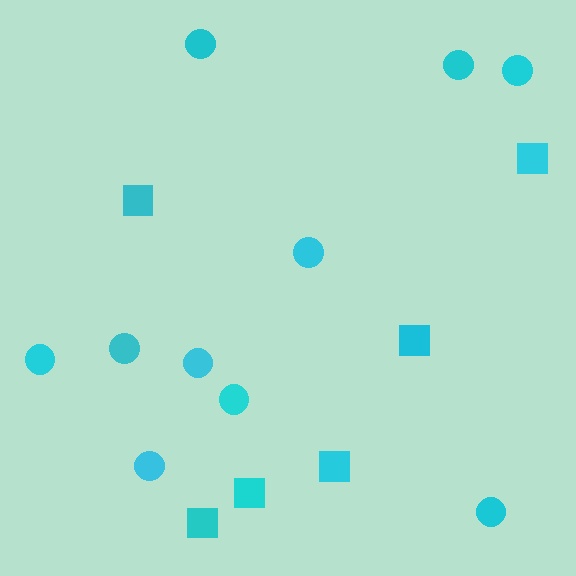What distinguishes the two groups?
There are 2 groups: one group of squares (6) and one group of circles (10).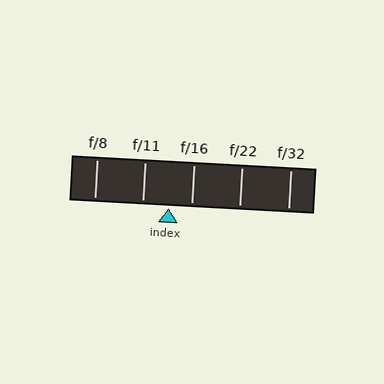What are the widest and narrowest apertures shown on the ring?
The widest aperture shown is f/8 and the narrowest is f/32.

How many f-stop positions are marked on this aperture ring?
There are 5 f-stop positions marked.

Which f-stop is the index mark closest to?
The index mark is closest to f/16.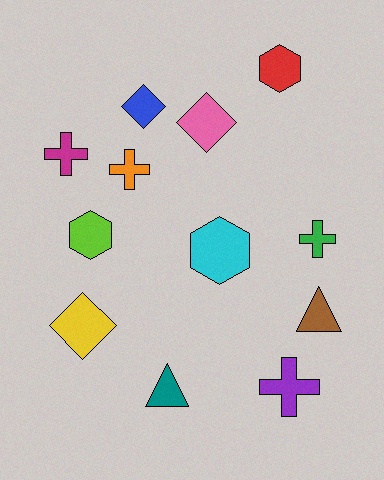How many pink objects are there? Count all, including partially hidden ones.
There is 1 pink object.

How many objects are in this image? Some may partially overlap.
There are 12 objects.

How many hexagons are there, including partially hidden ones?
There are 3 hexagons.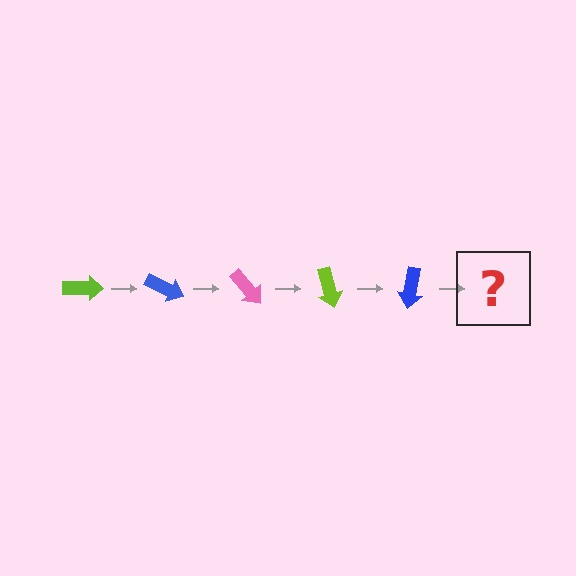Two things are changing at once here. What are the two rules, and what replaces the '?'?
The two rules are that it rotates 25 degrees each step and the color cycles through lime, blue, and pink. The '?' should be a pink arrow, rotated 125 degrees from the start.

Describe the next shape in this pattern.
It should be a pink arrow, rotated 125 degrees from the start.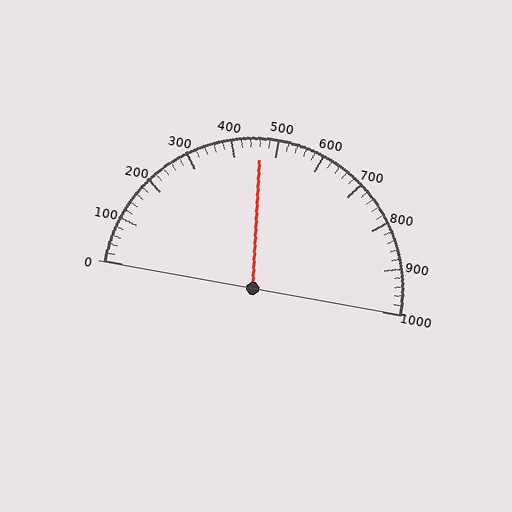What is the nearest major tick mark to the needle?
The nearest major tick mark is 500.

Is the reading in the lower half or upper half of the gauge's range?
The reading is in the lower half of the range (0 to 1000).